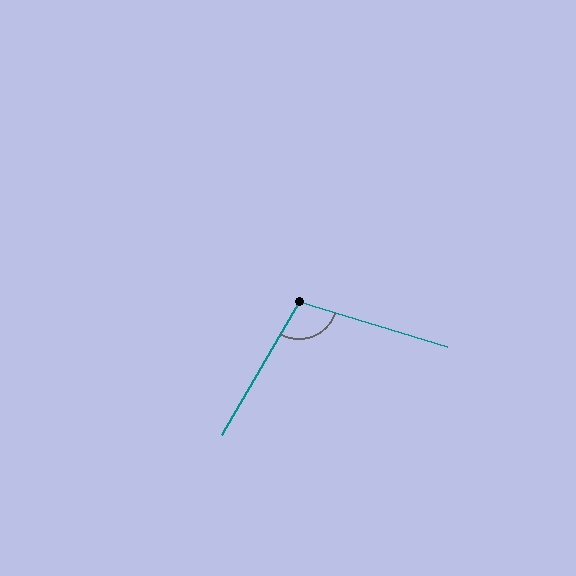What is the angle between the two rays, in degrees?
Approximately 103 degrees.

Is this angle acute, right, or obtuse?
It is obtuse.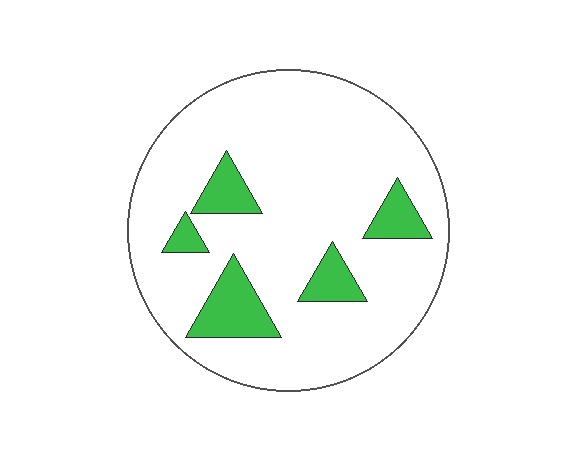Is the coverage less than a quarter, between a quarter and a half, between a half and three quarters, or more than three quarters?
Less than a quarter.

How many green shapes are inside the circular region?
5.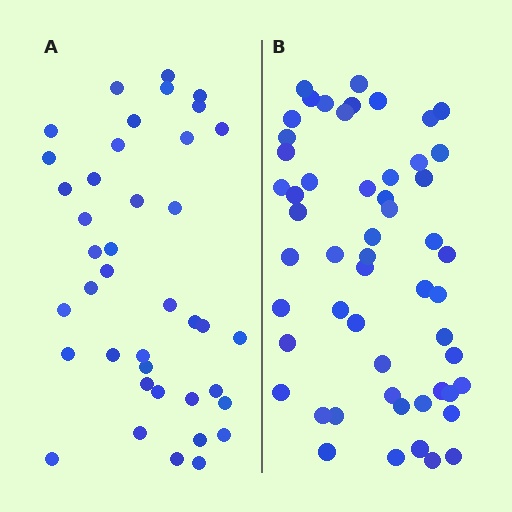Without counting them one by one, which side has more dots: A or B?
Region B (the right region) has more dots.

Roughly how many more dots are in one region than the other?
Region B has approximately 15 more dots than region A.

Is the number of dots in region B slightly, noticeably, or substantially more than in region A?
Region B has noticeably more, but not dramatically so. The ratio is roughly 1.4 to 1.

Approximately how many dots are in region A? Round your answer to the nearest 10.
About 40 dots.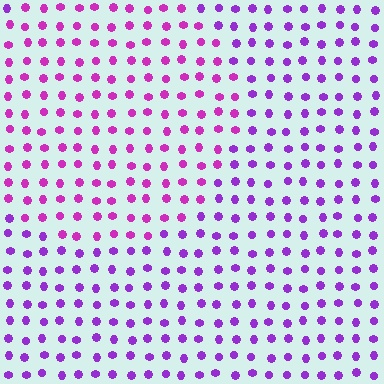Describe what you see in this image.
The image is filled with small purple elements in a uniform arrangement. A circle-shaped region is visible where the elements are tinted to a slightly different hue, forming a subtle color boundary.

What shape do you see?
I see a circle.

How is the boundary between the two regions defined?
The boundary is defined purely by a slight shift in hue (about 28 degrees). Spacing, size, and orientation are identical on both sides.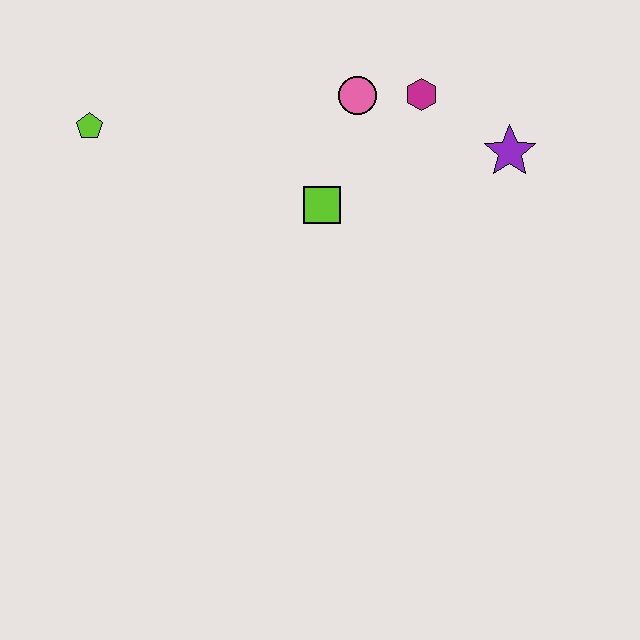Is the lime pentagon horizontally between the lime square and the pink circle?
No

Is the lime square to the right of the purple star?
No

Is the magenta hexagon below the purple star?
No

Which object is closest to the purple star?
The magenta hexagon is closest to the purple star.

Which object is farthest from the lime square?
The lime pentagon is farthest from the lime square.